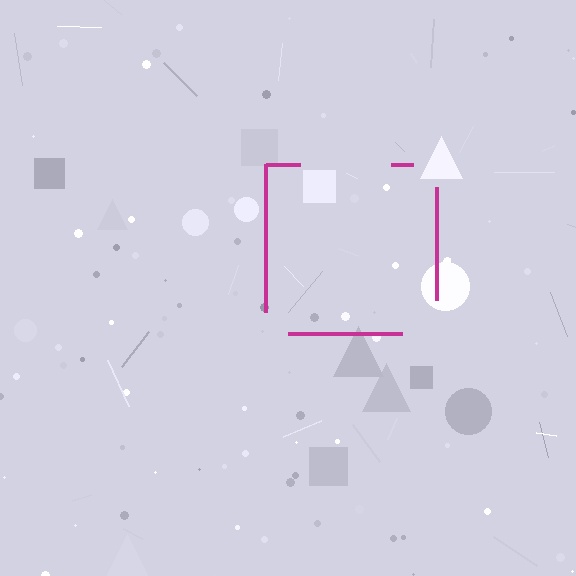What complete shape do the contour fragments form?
The contour fragments form a square.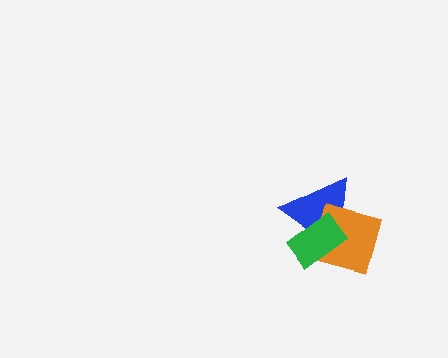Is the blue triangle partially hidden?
Yes, it is partially covered by another shape.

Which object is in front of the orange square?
The green rectangle is in front of the orange square.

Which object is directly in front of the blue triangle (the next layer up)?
The orange square is directly in front of the blue triangle.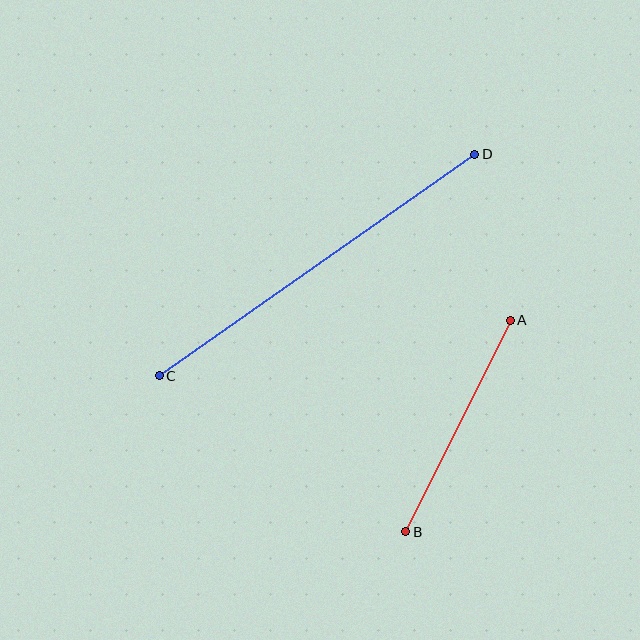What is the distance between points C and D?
The distance is approximately 386 pixels.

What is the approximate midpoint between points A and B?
The midpoint is at approximately (458, 426) pixels.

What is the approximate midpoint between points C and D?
The midpoint is at approximately (317, 265) pixels.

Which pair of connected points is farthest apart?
Points C and D are farthest apart.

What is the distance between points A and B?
The distance is approximately 236 pixels.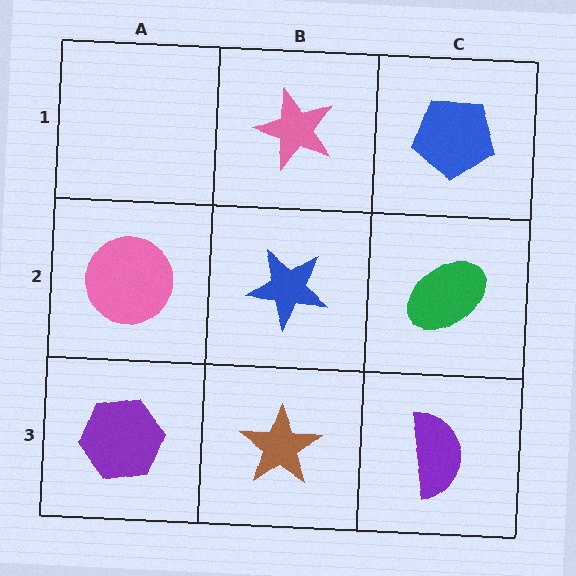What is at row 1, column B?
A pink star.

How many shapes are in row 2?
3 shapes.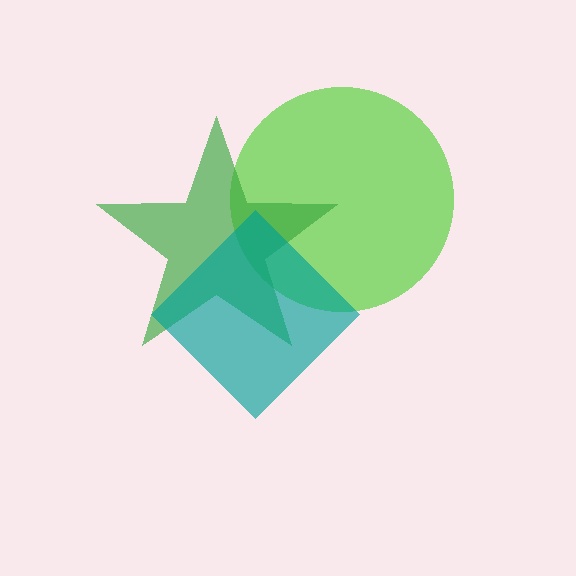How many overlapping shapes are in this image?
There are 3 overlapping shapes in the image.